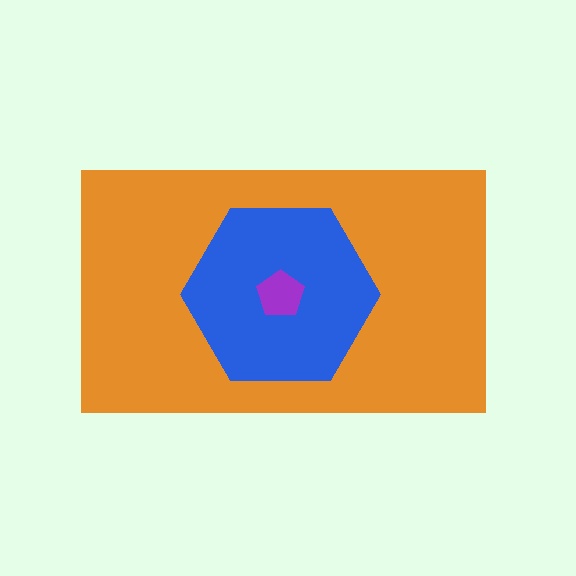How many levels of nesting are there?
3.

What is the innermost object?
The purple pentagon.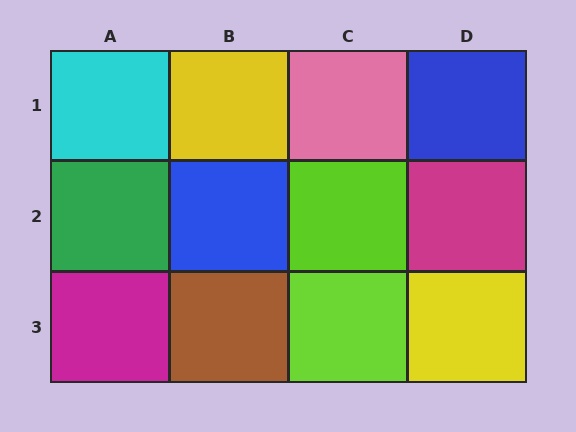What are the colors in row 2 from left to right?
Green, blue, lime, magenta.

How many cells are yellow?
2 cells are yellow.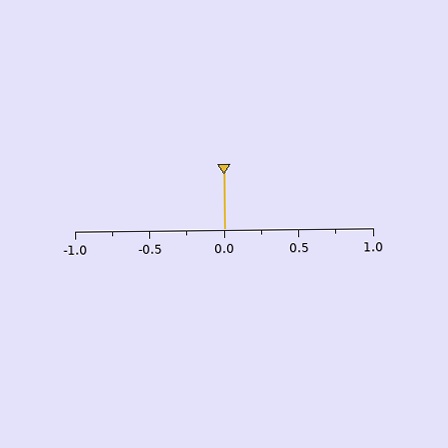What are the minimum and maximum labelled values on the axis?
The axis runs from -1.0 to 1.0.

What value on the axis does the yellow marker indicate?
The marker indicates approximately 0.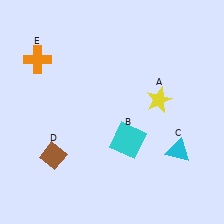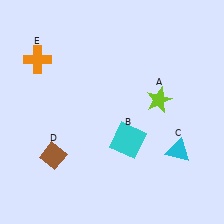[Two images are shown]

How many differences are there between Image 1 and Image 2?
There is 1 difference between the two images.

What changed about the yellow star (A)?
In Image 1, A is yellow. In Image 2, it changed to lime.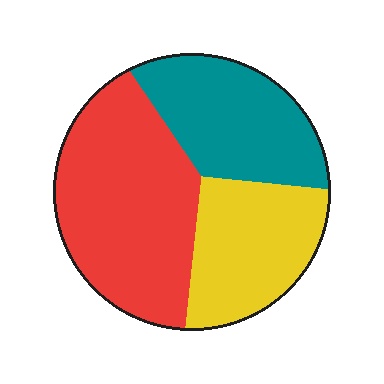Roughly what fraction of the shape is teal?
Teal covers about 30% of the shape.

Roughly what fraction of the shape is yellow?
Yellow covers about 25% of the shape.